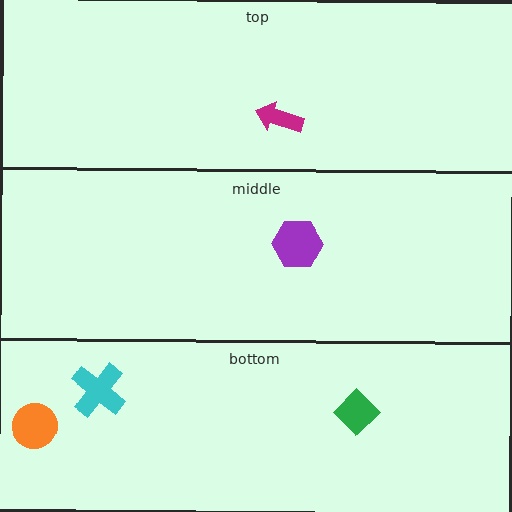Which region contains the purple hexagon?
The middle region.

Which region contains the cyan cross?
The bottom region.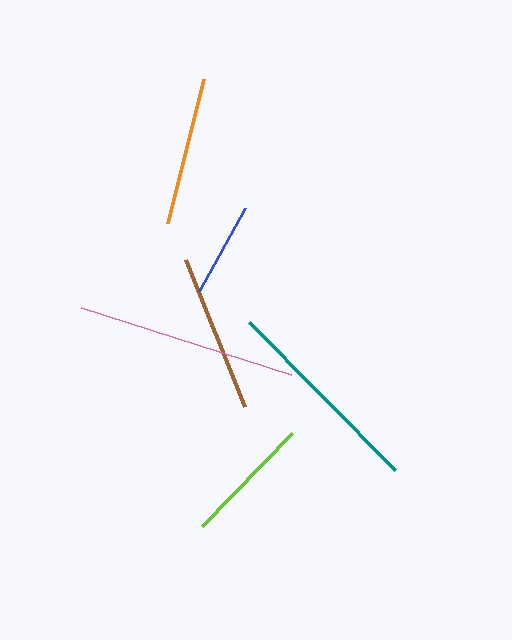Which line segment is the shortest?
The blue line is the shortest at approximately 95 pixels.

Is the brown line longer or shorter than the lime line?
The brown line is longer than the lime line.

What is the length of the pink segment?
The pink segment is approximately 221 pixels long.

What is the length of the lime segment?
The lime segment is approximately 129 pixels long.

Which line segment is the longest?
The pink line is the longest at approximately 221 pixels.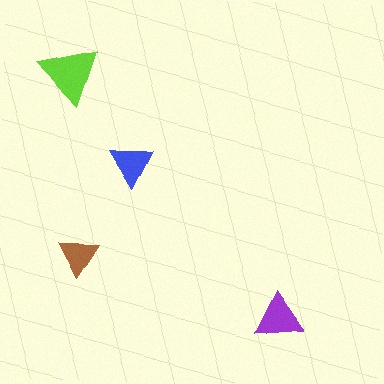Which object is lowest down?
The purple triangle is bottommost.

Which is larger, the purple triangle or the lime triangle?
The lime one.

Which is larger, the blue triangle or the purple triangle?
The purple one.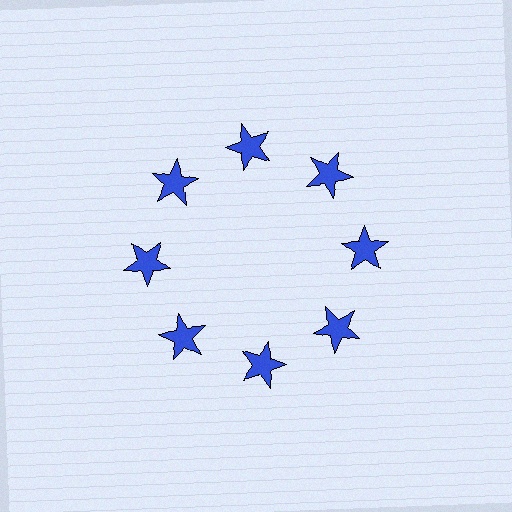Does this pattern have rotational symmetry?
Yes, this pattern has 8-fold rotational symmetry. It looks the same after rotating 45 degrees around the center.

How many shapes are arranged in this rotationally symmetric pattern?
There are 8 shapes, arranged in 8 groups of 1.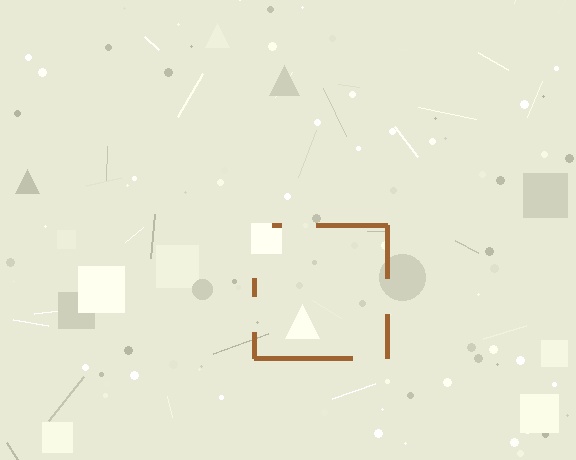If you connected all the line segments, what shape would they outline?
They would outline a square.